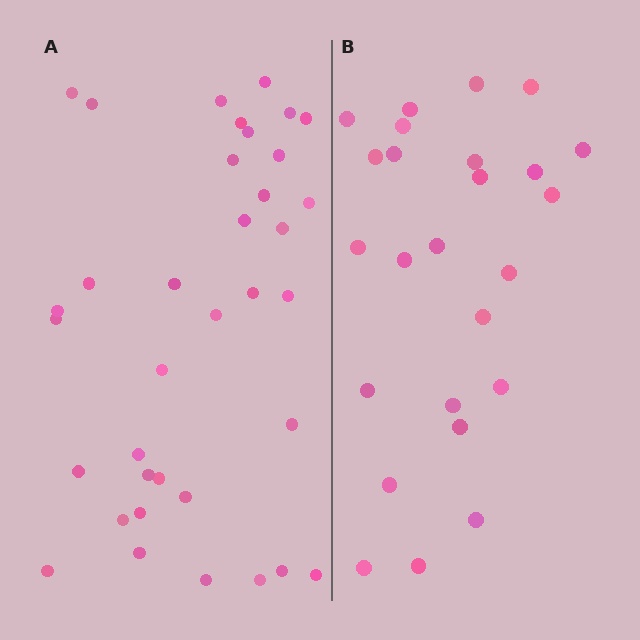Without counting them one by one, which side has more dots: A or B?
Region A (the left region) has more dots.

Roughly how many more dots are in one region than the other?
Region A has roughly 12 or so more dots than region B.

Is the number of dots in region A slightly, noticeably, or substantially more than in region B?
Region A has noticeably more, but not dramatically so. The ratio is roughly 1.4 to 1.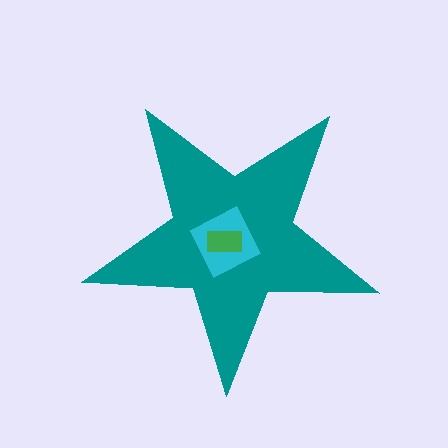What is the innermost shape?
The green rectangle.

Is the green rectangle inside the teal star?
Yes.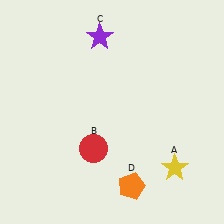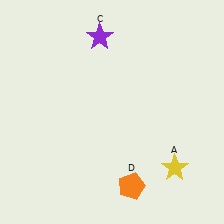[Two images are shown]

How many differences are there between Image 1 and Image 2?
There is 1 difference between the two images.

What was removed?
The red circle (B) was removed in Image 2.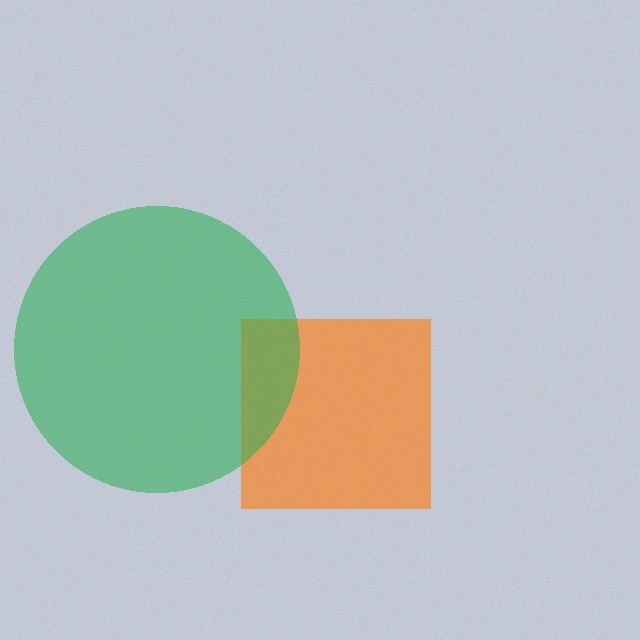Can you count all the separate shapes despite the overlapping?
Yes, there are 2 separate shapes.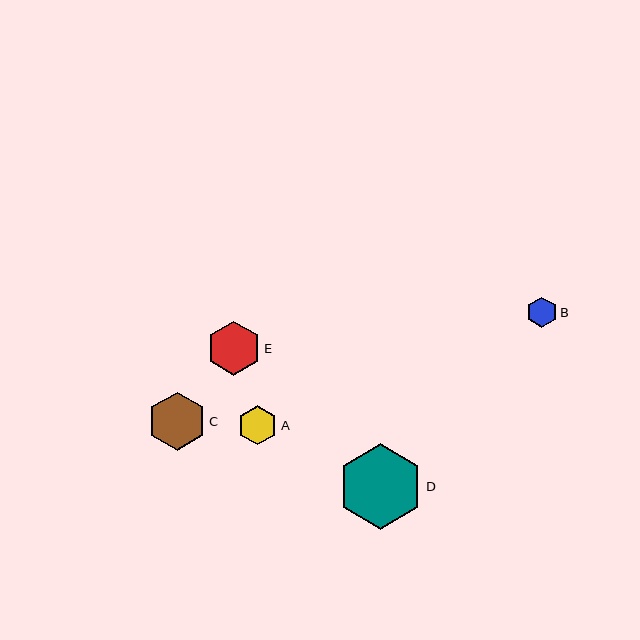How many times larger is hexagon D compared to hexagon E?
Hexagon D is approximately 1.6 times the size of hexagon E.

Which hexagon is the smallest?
Hexagon B is the smallest with a size of approximately 30 pixels.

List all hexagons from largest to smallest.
From largest to smallest: D, C, E, A, B.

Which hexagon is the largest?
Hexagon D is the largest with a size of approximately 85 pixels.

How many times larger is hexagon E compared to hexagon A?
Hexagon E is approximately 1.4 times the size of hexagon A.